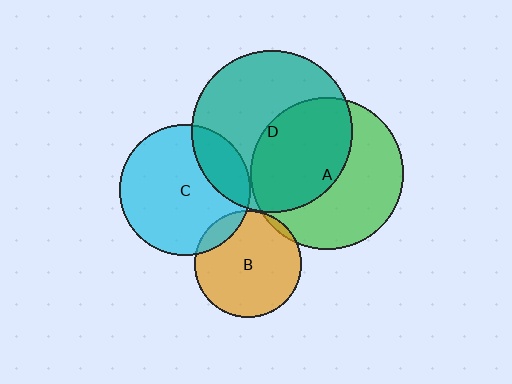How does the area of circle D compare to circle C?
Approximately 1.5 times.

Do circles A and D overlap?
Yes.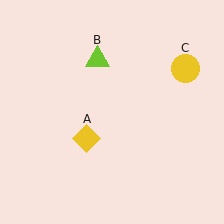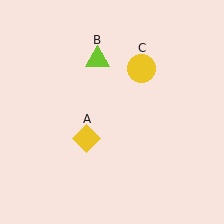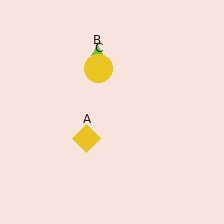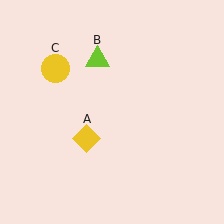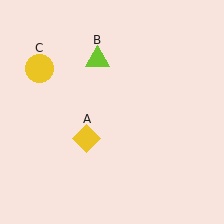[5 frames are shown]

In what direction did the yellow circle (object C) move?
The yellow circle (object C) moved left.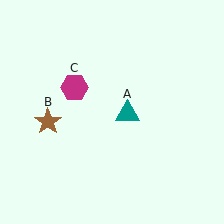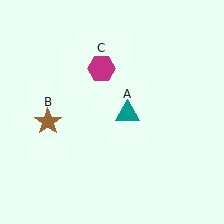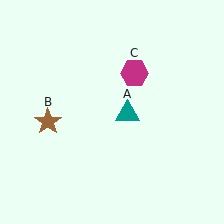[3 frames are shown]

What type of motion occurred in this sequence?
The magenta hexagon (object C) rotated clockwise around the center of the scene.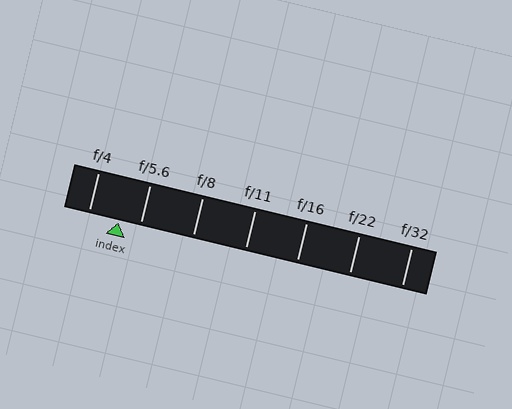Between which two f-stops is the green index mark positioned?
The index mark is between f/4 and f/5.6.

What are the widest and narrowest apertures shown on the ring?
The widest aperture shown is f/4 and the narrowest is f/32.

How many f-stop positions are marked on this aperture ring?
There are 7 f-stop positions marked.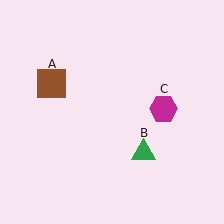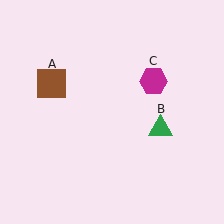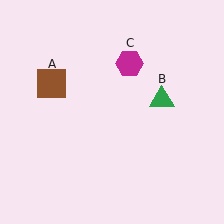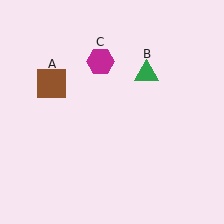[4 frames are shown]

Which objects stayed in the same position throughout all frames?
Brown square (object A) remained stationary.